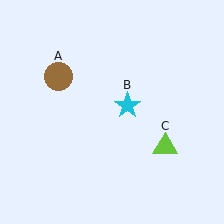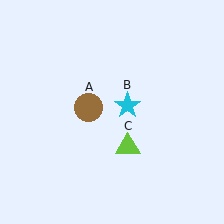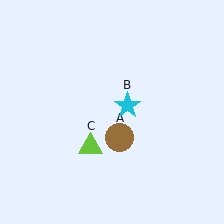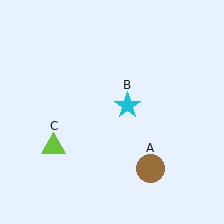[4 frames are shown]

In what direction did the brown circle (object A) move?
The brown circle (object A) moved down and to the right.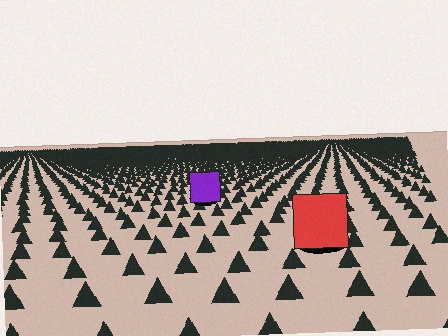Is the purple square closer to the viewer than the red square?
No. The red square is closer — you can tell from the texture gradient: the ground texture is coarser near it.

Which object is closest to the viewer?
The red square is closest. The texture marks near it are larger and more spread out.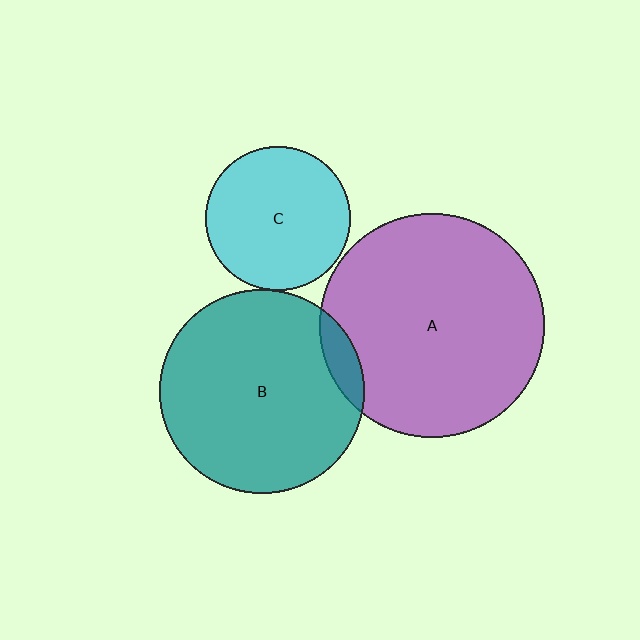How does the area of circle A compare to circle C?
Approximately 2.4 times.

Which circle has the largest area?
Circle A (purple).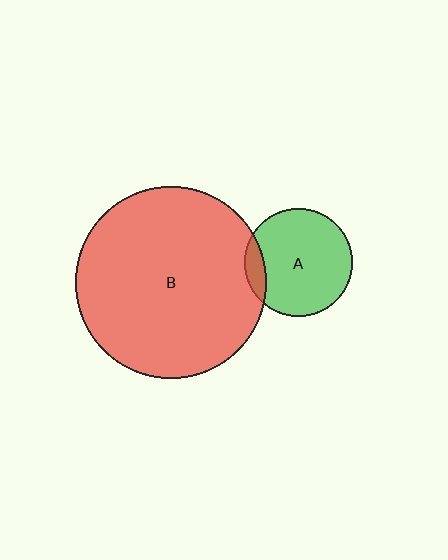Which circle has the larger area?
Circle B (red).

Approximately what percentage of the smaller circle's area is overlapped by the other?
Approximately 10%.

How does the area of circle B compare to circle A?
Approximately 3.1 times.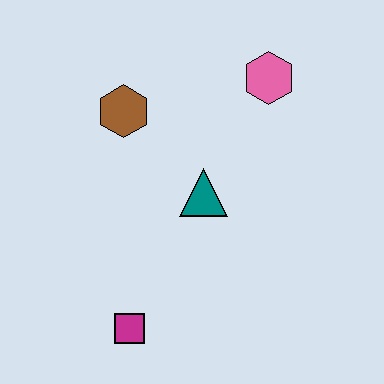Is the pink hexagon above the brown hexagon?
Yes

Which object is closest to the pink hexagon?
The teal triangle is closest to the pink hexagon.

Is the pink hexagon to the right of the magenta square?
Yes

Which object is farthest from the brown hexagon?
The magenta square is farthest from the brown hexagon.